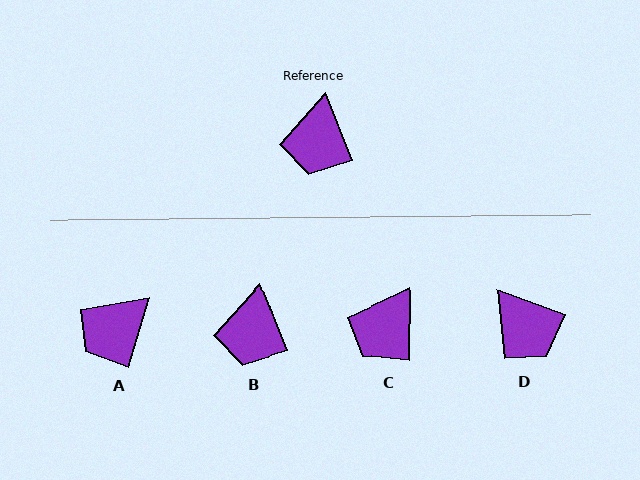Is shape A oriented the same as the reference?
No, it is off by about 38 degrees.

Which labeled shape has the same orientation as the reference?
B.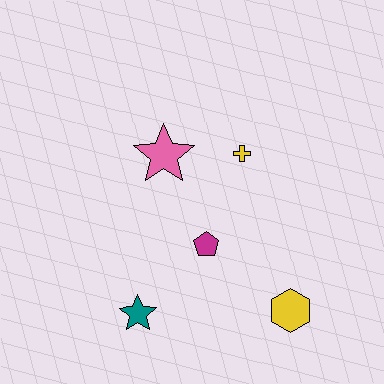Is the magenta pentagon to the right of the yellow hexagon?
No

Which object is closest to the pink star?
The yellow cross is closest to the pink star.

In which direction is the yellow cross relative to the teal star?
The yellow cross is above the teal star.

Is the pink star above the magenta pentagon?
Yes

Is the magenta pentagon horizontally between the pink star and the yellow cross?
Yes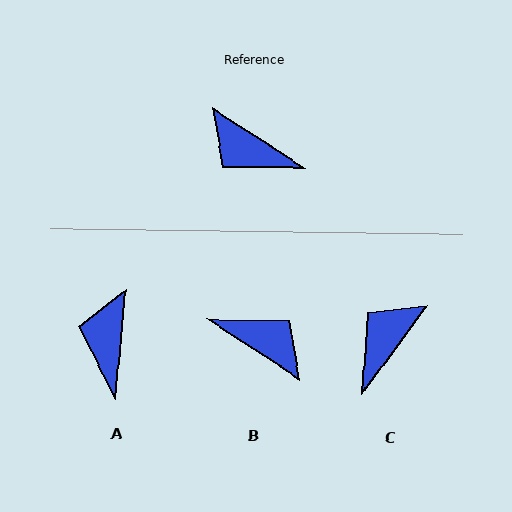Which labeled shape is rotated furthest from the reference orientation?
B, about 180 degrees away.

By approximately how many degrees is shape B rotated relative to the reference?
Approximately 180 degrees counter-clockwise.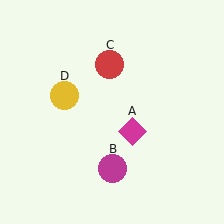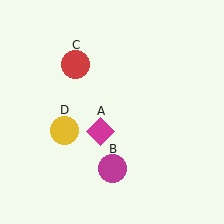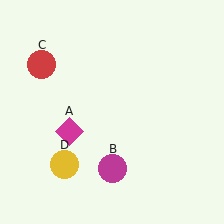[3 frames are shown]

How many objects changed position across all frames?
3 objects changed position: magenta diamond (object A), red circle (object C), yellow circle (object D).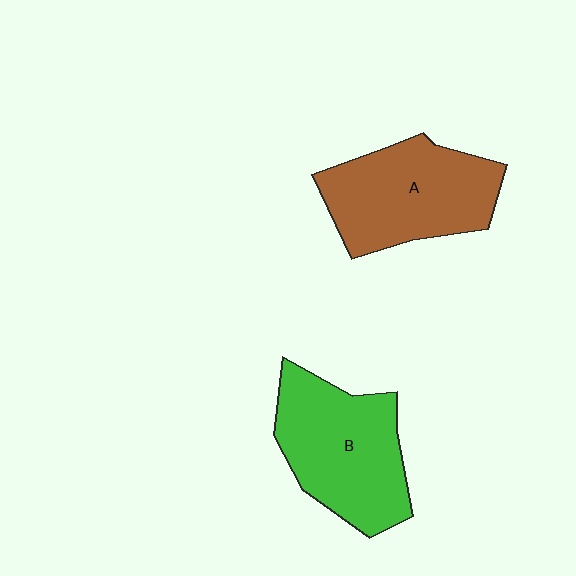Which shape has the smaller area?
Shape A (brown).